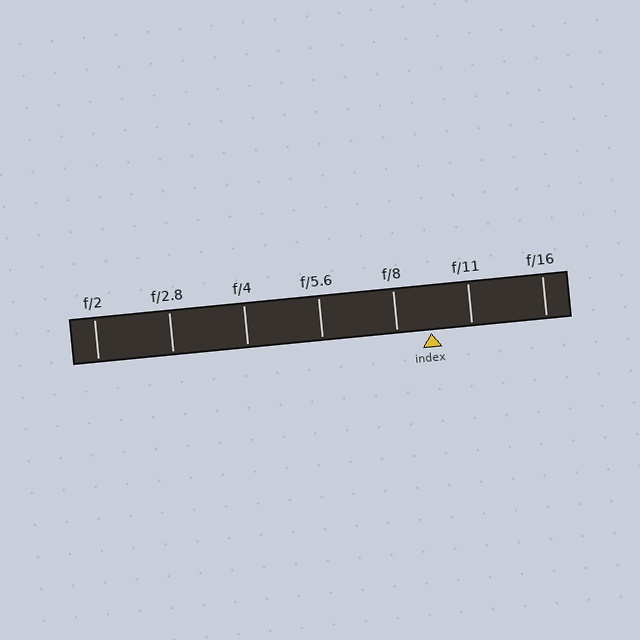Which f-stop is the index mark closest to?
The index mark is closest to f/8.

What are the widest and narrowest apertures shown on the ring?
The widest aperture shown is f/2 and the narrowest is f/16.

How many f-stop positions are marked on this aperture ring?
There are 7 f-stop positions marked.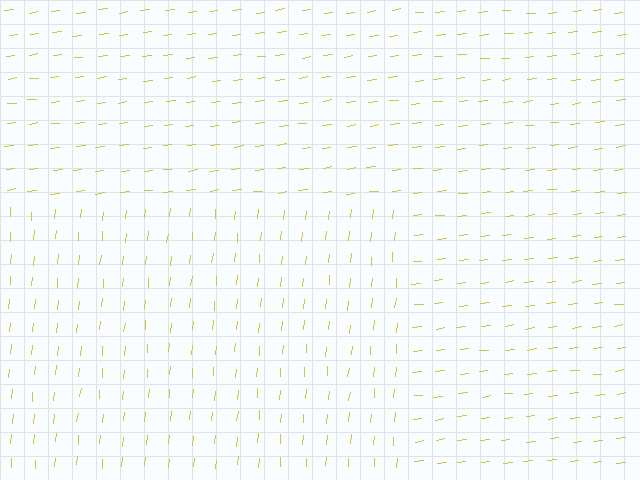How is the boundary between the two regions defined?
The boundary is defined purely by a change in line orientation (approximately 77 degrees difference). All lines are the same color and thickness.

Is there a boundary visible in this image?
Yes, there is a texture boundary formed by a change in line orientation.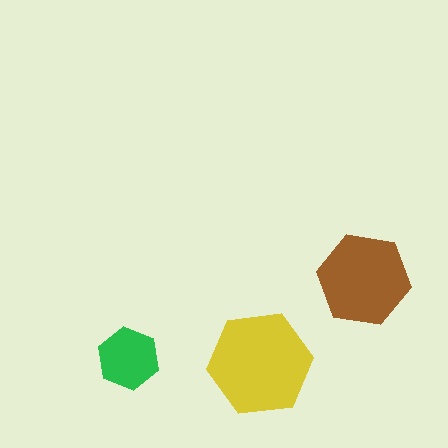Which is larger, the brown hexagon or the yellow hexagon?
The yellow one.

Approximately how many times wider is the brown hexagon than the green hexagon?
About 1.5 times wider.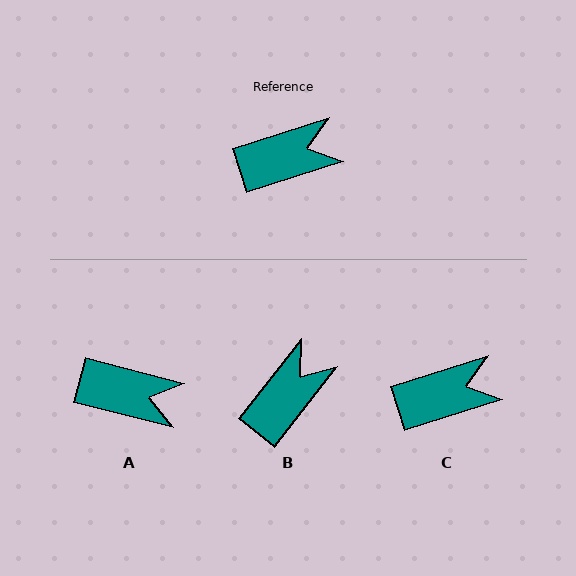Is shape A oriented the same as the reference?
No, it is off by about 32 degrees.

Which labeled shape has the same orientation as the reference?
C.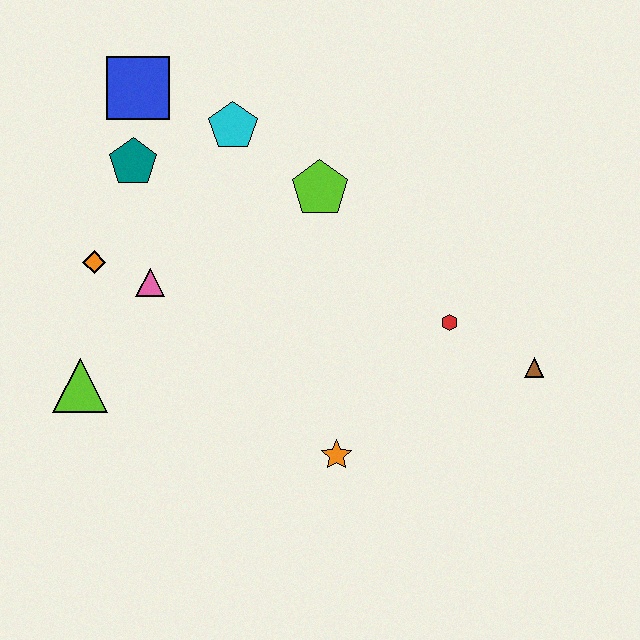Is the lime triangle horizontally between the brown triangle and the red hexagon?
No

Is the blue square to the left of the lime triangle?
No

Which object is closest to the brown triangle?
The red hexagon is closest to the brown triangle.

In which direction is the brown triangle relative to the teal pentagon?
The brown triangle is to the right of the teal pentagon.